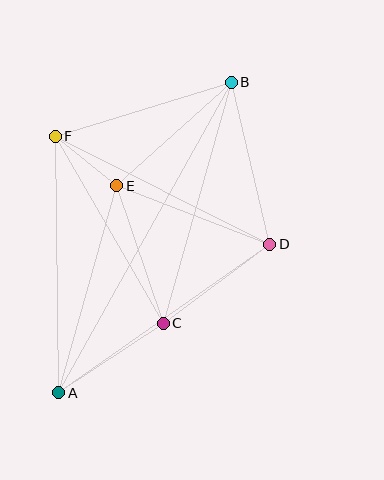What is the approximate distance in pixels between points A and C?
The distance between A and C is approximately 126 pixels.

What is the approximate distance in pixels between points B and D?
The distance between B and D is approximately 167 pixels.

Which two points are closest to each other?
Points E and F are closest to each other.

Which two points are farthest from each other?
Points A and B are farthest from each other.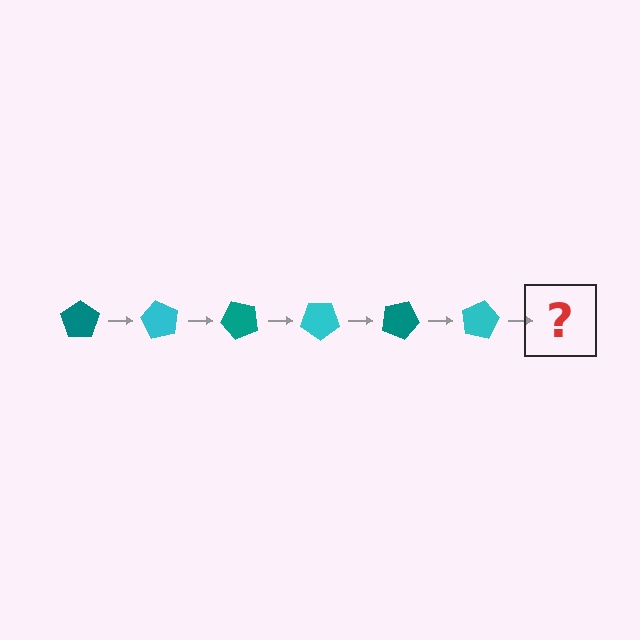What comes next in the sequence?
The next element should be a teal pentagon, rotated 360 degrees from the start.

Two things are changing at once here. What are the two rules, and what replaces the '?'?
The two rules are that it rotates 60 degrees each step and the color cycles through teal and cyan. The '?' should be a teal pentagon, rotated 360 degrees from the start.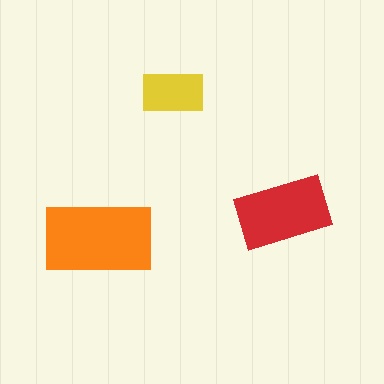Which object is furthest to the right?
The red rectangle is rightmost.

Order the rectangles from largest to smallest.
the orange one, the red one, the yellow one.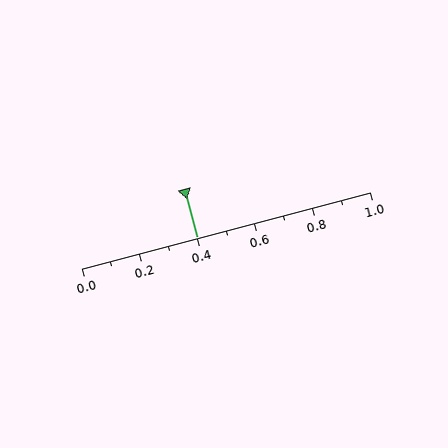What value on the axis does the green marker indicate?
The marker indicates approximately 0.4.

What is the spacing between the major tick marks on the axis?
The major ticks are spaced 0.2 apart.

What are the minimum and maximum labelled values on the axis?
The axis runs from 0.0 to 1.0.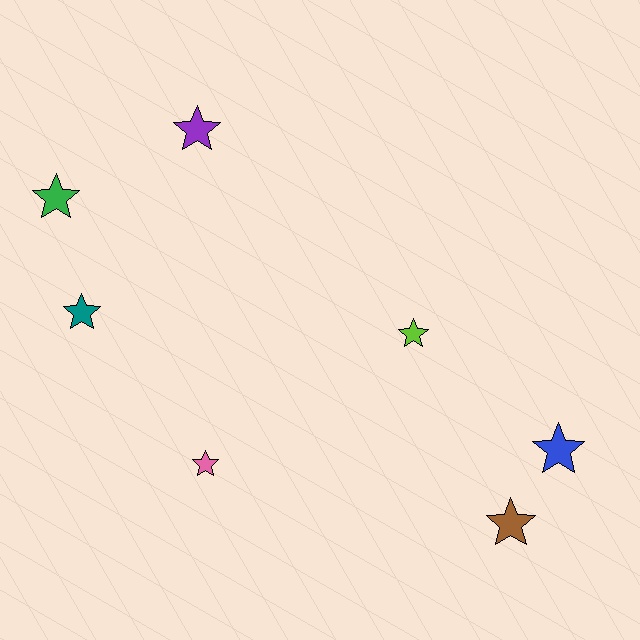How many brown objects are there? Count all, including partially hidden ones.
There is 1 brown object.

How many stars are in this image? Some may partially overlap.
There are 7 stars.